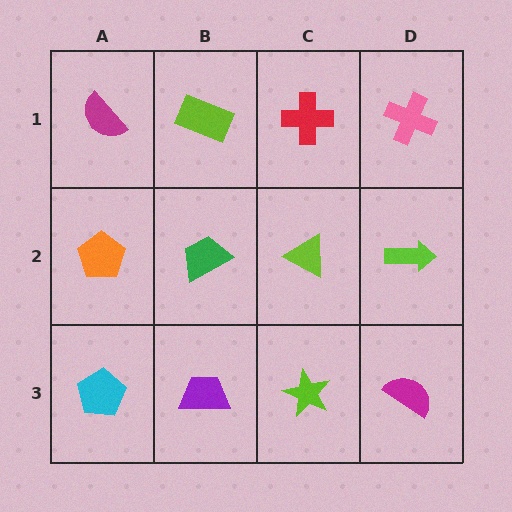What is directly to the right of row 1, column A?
A lime rectangle.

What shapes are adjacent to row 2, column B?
A lime rectangle (row 1, column B), a purple trapezoid (row 3, column B), an orange pentagon (row 2, column A), a lime triangle (row 2, column C).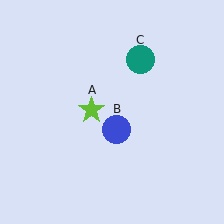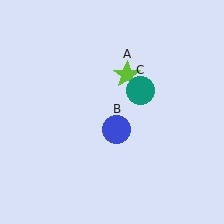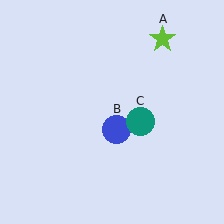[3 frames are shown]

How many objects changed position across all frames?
2 objects changed position: lime star (object A), teal circle (object C).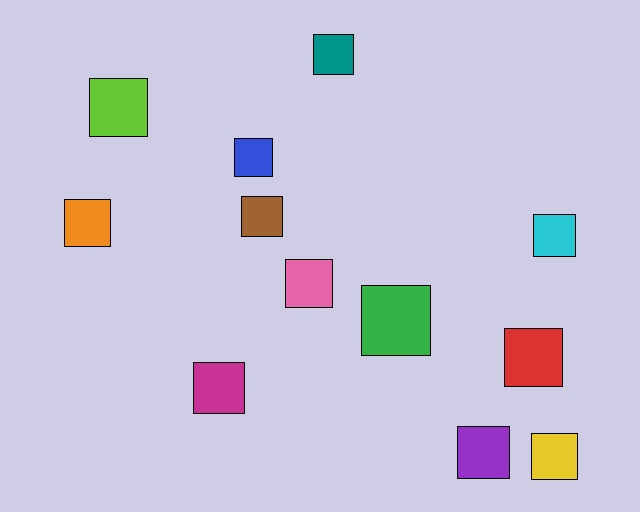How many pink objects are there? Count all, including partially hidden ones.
There is 1 pink object.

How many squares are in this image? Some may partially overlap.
There are 12 squares.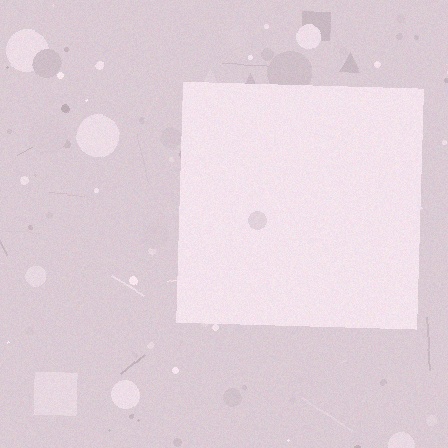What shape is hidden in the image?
A square is hidden in the image.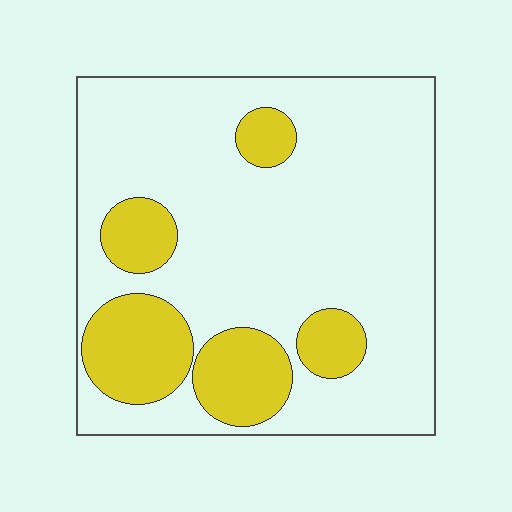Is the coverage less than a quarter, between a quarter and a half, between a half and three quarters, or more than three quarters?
Less than a quarter.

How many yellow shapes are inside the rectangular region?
5.